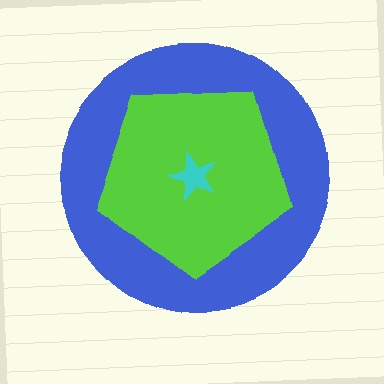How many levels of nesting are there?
3.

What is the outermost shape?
The blue circle.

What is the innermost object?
The cyan star.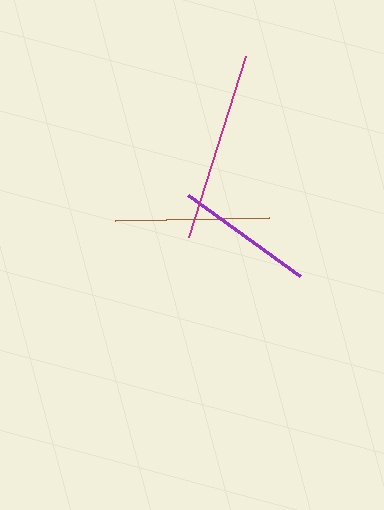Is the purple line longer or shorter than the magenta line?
The magenta line is longer than the purple line.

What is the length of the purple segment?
The purple segment is approximately 138 pixels long.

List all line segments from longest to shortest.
From longest to shortest: magenta, brown, purple.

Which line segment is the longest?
The magenta line is the longest at approximately 189 pixels.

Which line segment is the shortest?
The purple line is the shortest at approximately 138 pixels.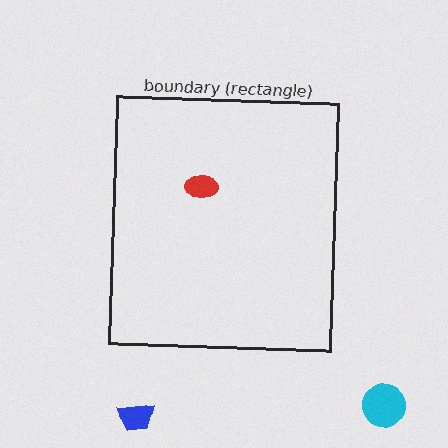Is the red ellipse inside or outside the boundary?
Inside.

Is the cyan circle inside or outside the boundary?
Outside.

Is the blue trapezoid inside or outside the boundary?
Outside.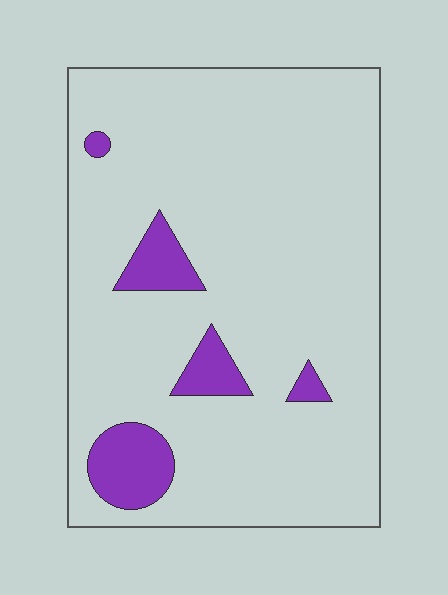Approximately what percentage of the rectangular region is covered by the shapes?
Approximately 10%.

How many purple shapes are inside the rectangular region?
5.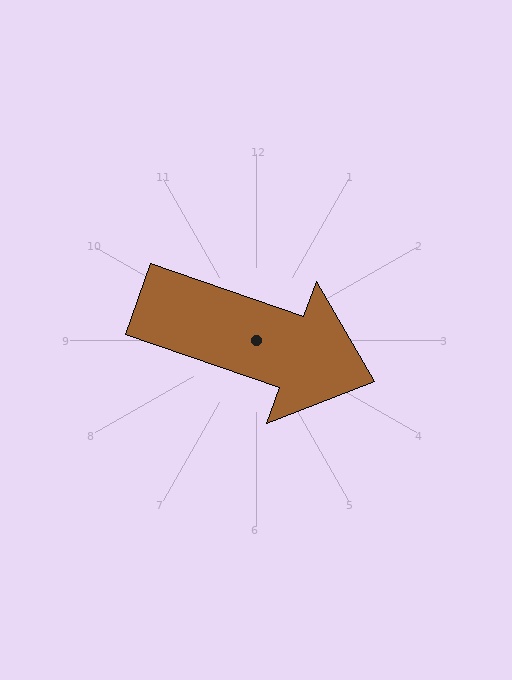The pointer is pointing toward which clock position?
Roughly 4 o'clock.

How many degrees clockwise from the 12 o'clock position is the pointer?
Approximately 109 degrees.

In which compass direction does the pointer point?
East.